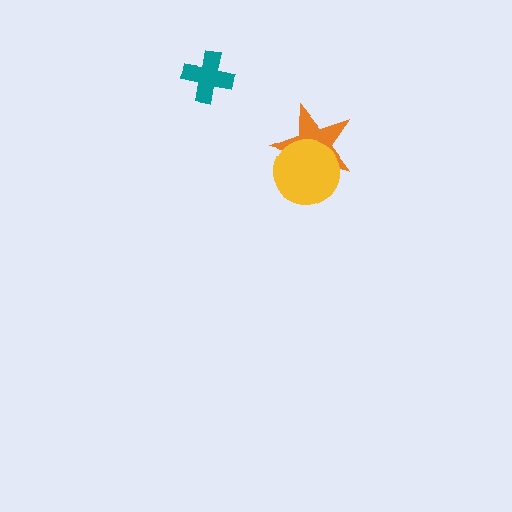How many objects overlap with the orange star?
1 object overlaps with the orange star.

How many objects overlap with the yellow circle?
1 object overlaps with the yellow circle.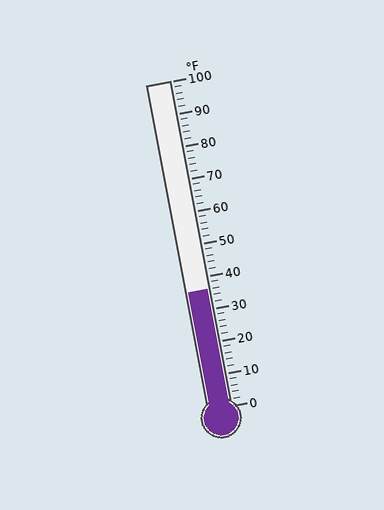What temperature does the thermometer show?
The thermometer shows approximately 36°F.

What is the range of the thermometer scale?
The thermometer scale ranges from 0°F to 100°F.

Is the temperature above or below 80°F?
The temperature is below 80°F.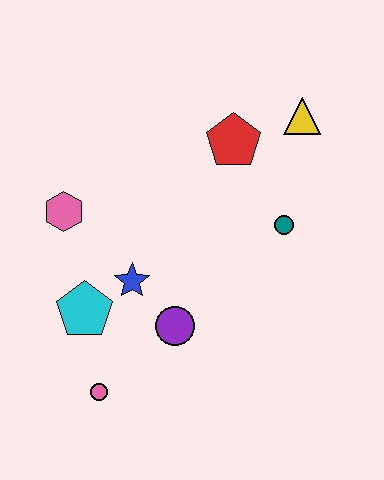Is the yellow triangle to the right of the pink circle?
Yes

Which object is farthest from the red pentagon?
The pink circle is farthest from the red pentagon.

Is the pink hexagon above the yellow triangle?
No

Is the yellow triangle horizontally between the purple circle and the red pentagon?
No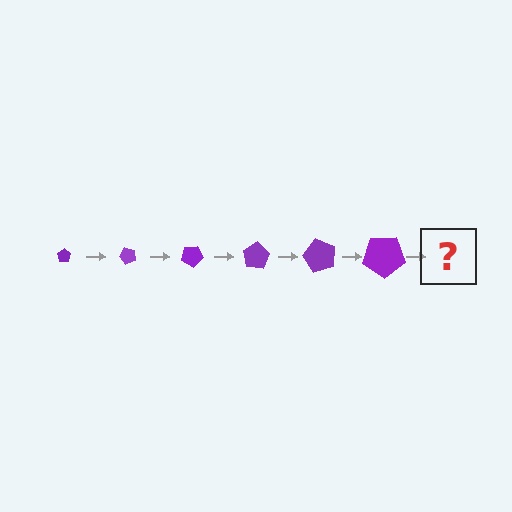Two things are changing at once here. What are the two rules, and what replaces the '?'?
The two rules are that the pentagon grows larger each step and it rotates 50 degrees each step. The '?' should be a pentagon, larger than the previous one and rotated 300 degrees from the start.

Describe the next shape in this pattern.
It should be a pentagon, larger than the previous one and rotated 300 degrees from the start.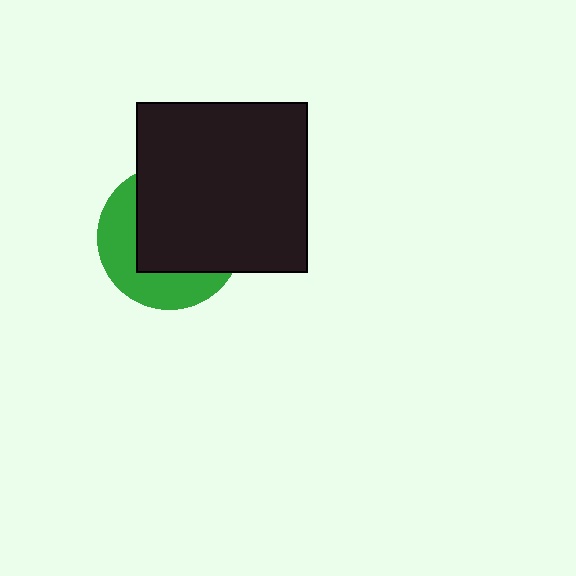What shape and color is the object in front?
The object in front is a black square.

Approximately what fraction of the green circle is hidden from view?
Roughly 62% of the green circle is hidden behind the black square.